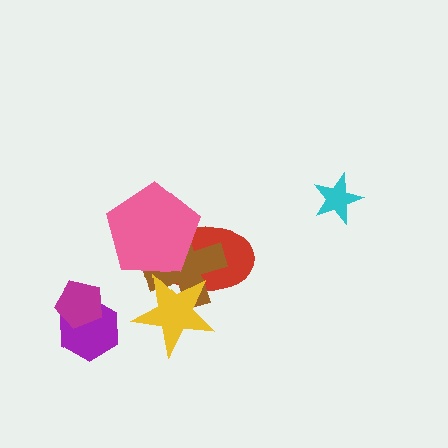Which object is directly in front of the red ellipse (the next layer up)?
The brown cross is directly in front of the red ellipse.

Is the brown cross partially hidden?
Yes, it is partially covered by another shape.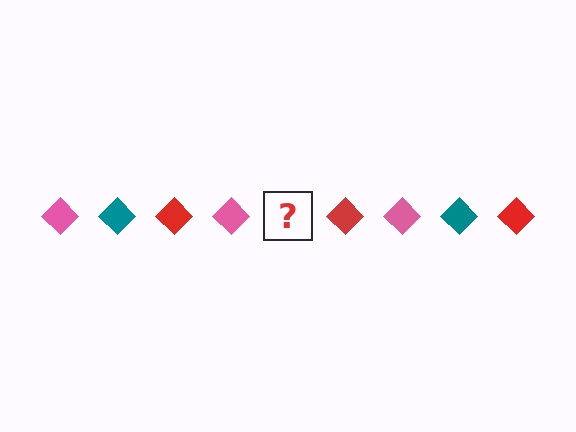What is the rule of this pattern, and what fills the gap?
The rule is that the pattern cycles through pink, teal, red diamonds. The gap should be filled with a teal diamond.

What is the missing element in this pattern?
The missing element is a teal diamond.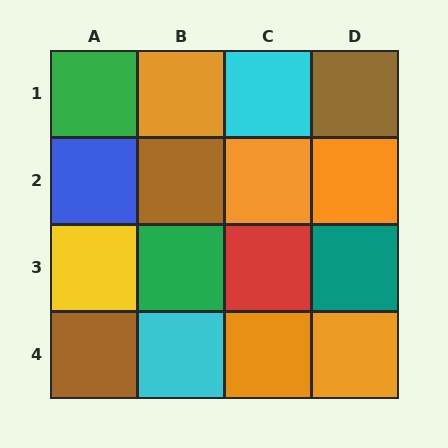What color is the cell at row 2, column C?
Orange.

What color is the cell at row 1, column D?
Brown.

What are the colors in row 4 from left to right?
Brown, cyan, orange, orange.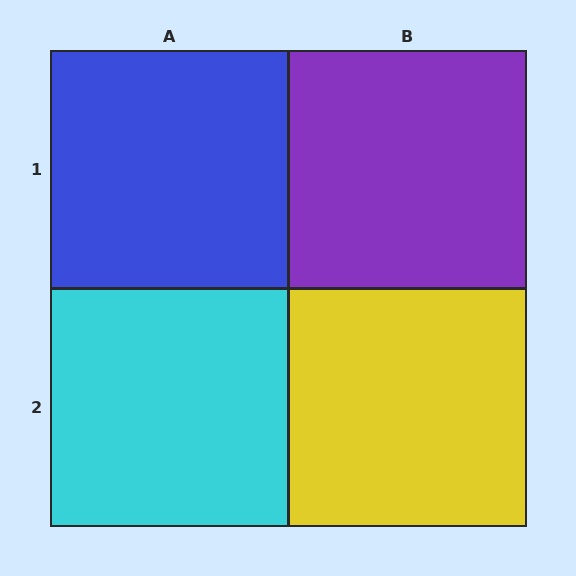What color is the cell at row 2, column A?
Cyan.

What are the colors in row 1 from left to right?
Blue, purple.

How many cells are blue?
1 cell is blue.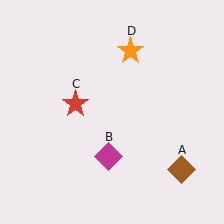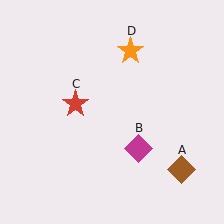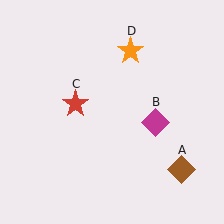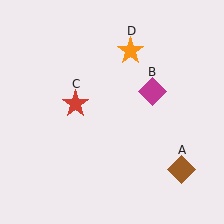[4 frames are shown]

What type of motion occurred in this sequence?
The magenta diamond (object B) rotated counterclockwise around the center of the scene.